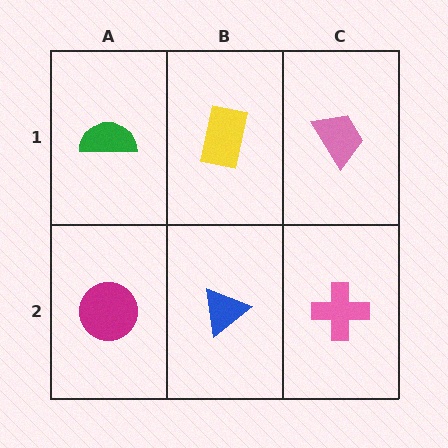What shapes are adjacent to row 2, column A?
A green semicircle (row 1, column A), a blue triangle (row 2, column B).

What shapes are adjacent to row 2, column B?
A yellow rectangle (row 1, column B), a magenta circle (row 2, column A), a pink cross (row 2, column C).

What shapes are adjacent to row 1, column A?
A magenta circle (row 2, column A), a yellow rectangle (row 1, column B).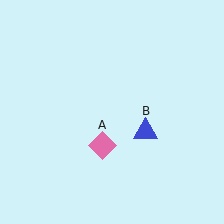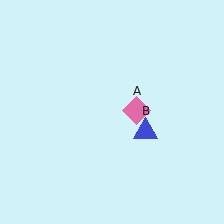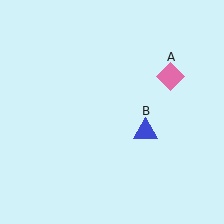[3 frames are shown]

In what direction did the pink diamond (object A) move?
The pink diamond (object A) moved up and to the right.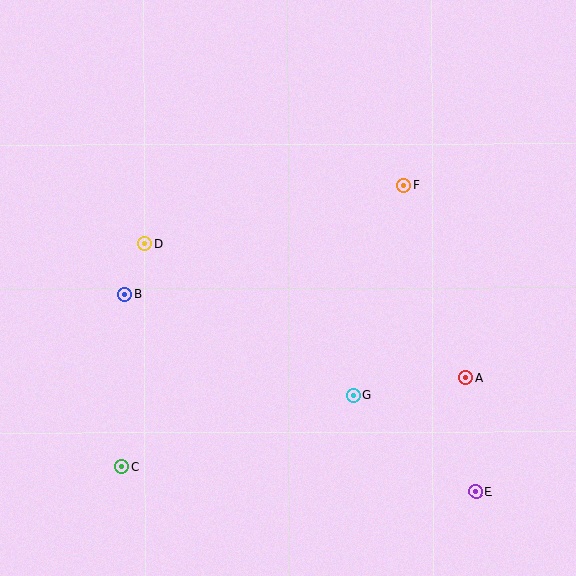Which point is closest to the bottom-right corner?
Point E is closest to the bottom-right corner.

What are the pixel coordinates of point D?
Point D is at (145, 244).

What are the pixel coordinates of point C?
Point C is at (122, 467).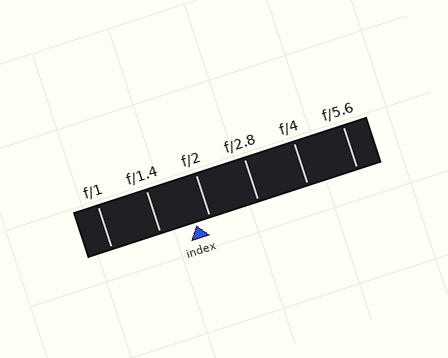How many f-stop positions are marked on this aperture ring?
There are 6 f-stop positions marked.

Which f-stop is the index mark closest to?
The index mark is closest to f/2.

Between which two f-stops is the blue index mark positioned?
The index mark is between f/1.4 and f/2.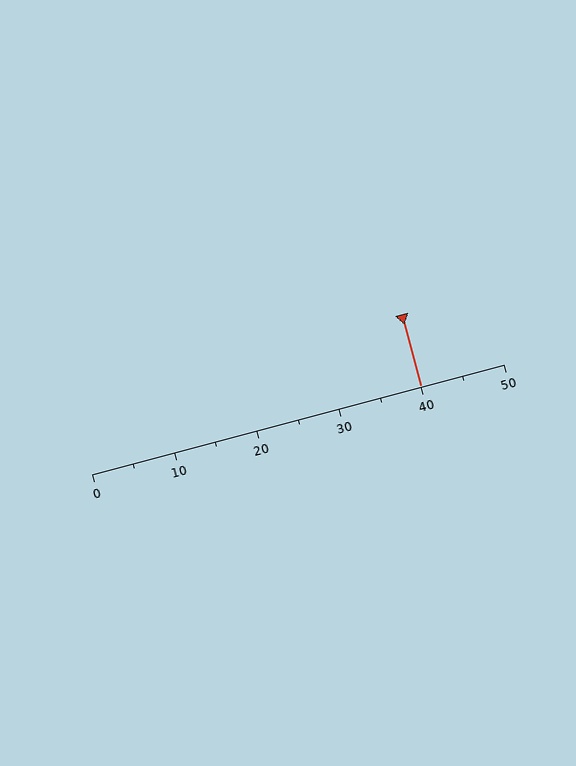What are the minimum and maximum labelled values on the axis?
The axis runs from 0 to 50.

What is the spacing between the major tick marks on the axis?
The major ticks are spaced 10 apart.